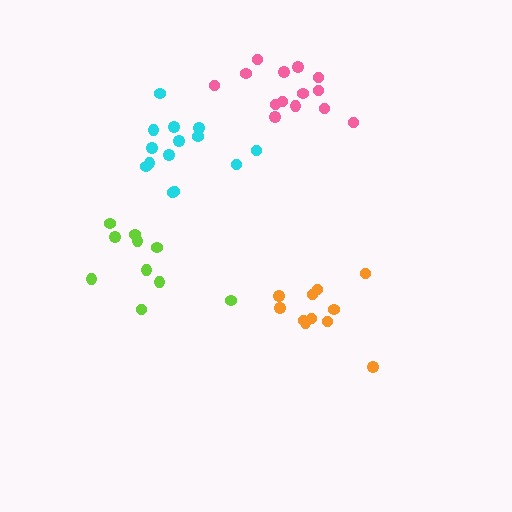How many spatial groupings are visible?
There are 4 spatial groupings.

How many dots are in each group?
Group 1: 14 dots, Group 2: 11 dots, Group 3: 14 dots, Group 4: 10 dots (49 total).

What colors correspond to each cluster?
The clusters are colored: cyan, orange, pink, lime.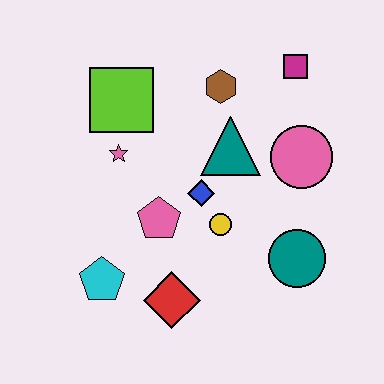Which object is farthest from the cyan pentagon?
The magenta square is farthest from the cyan pentagon.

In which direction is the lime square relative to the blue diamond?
The lime square is above the blue diamond.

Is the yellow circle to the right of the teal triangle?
No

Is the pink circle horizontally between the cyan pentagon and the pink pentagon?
No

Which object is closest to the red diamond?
The cyan pentagon is closest to the red diamond.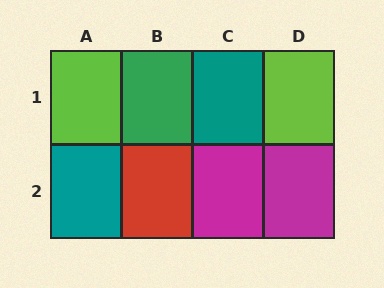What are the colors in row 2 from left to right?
Teal, red, magenta, magenta.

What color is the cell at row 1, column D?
Lime.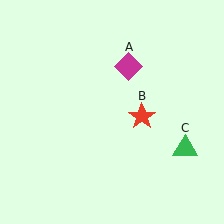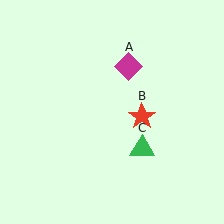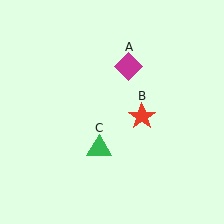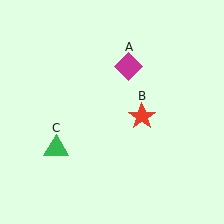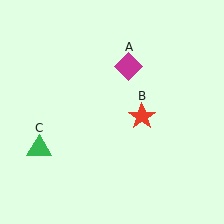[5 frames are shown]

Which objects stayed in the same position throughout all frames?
Magenta diamond (object A) and red star (object B) remained stationary.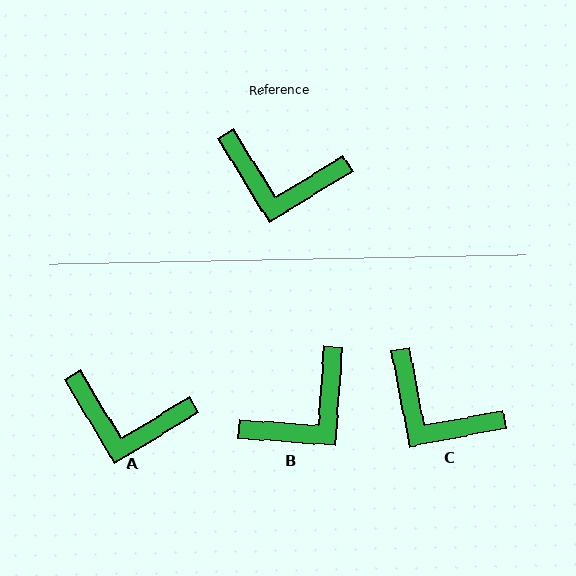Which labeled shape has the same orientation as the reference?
A.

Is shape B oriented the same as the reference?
No, it is off by about 54 degrees.